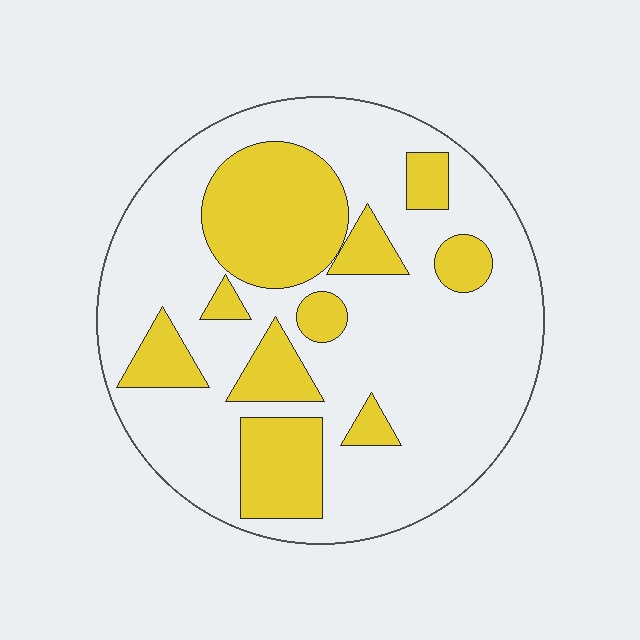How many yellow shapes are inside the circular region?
10.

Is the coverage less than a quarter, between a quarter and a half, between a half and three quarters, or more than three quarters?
Between a quarter and a half.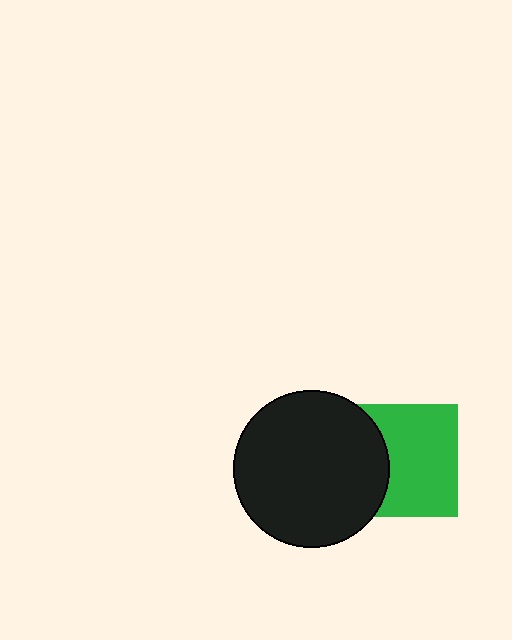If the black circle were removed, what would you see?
You would see the complete green square.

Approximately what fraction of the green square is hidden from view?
Roughly 32% of the green square is hidden behind the black circle.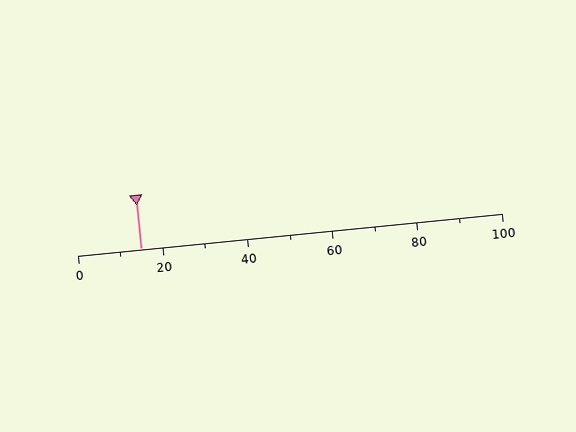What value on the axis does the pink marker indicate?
The marker indicates approximately 15.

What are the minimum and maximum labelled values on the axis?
The axis runs from 0 to 100.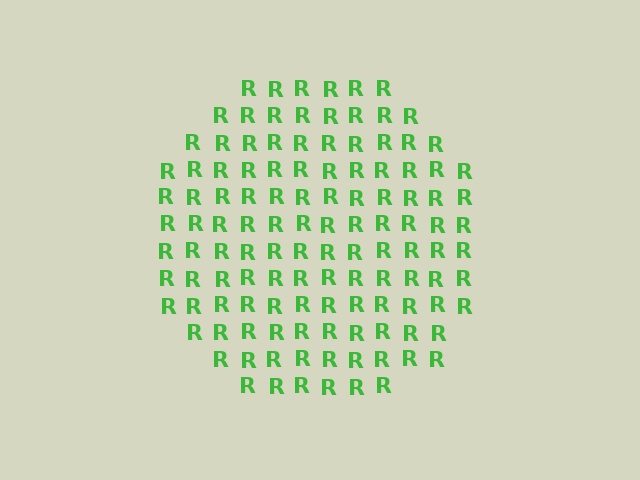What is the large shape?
The large shape is a circle.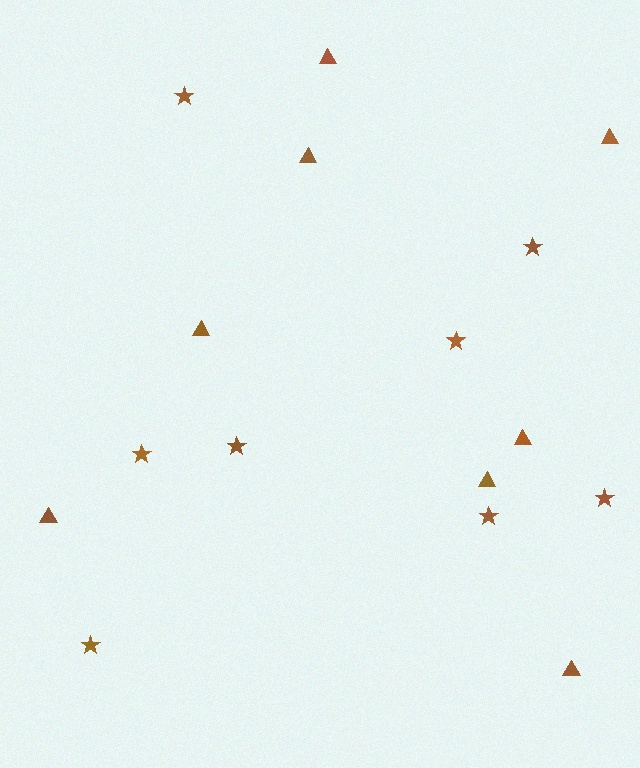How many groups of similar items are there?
There are 2 groups: one group of triangles (8) and one group of stars (8).